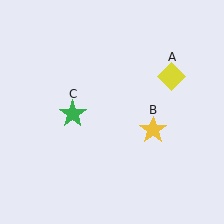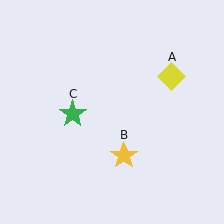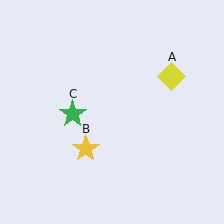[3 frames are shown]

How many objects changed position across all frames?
1 object changed position: yellow star (object B).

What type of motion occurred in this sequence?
The yellow star (object B) rotated clockwise around the center of the scene.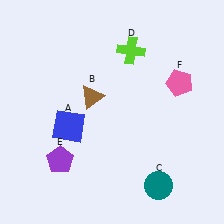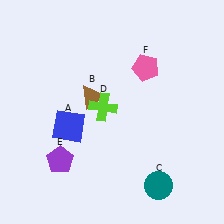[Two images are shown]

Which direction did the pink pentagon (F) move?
The pink pentagon (F) moved left.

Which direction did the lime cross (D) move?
The lime cross (D) moved down.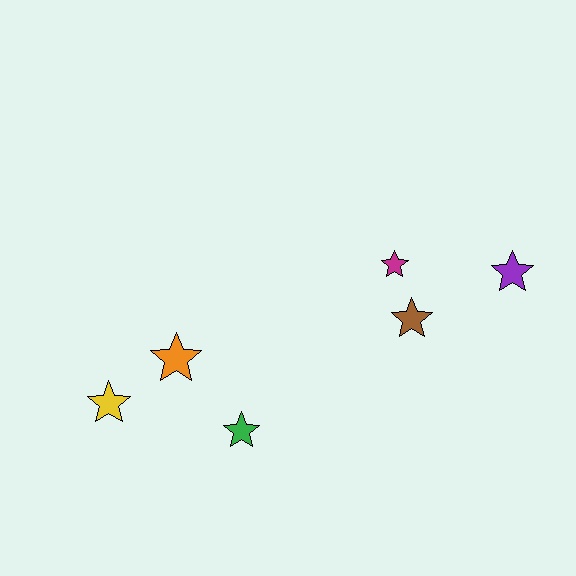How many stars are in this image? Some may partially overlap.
There are 6 stars.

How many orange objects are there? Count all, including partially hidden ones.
There is 1 orange object.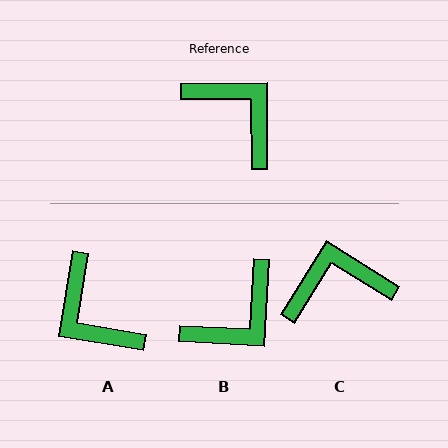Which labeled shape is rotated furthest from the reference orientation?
A, about 170 degrees away.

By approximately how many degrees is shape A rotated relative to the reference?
Approximately 170 degrees counter-clockwise.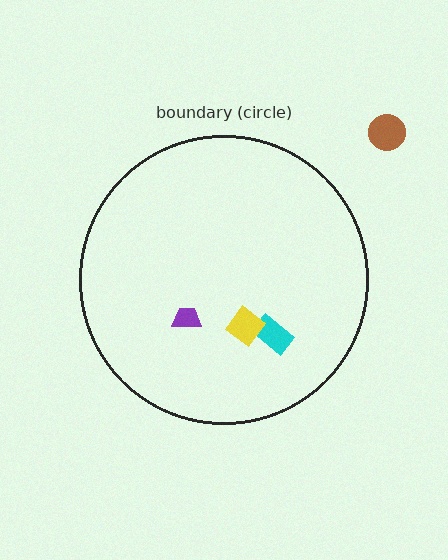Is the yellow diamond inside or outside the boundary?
Inside.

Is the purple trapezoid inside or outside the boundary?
Inside.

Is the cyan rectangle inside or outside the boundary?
Inside.